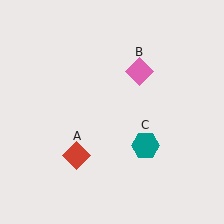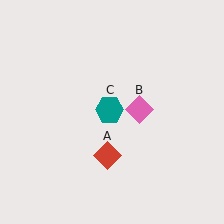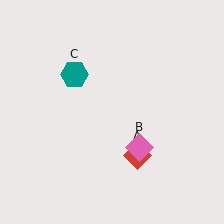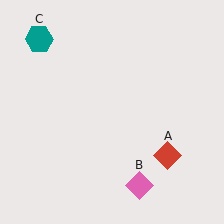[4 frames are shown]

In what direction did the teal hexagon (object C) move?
The teal hexagon (object C) moved up and to the left.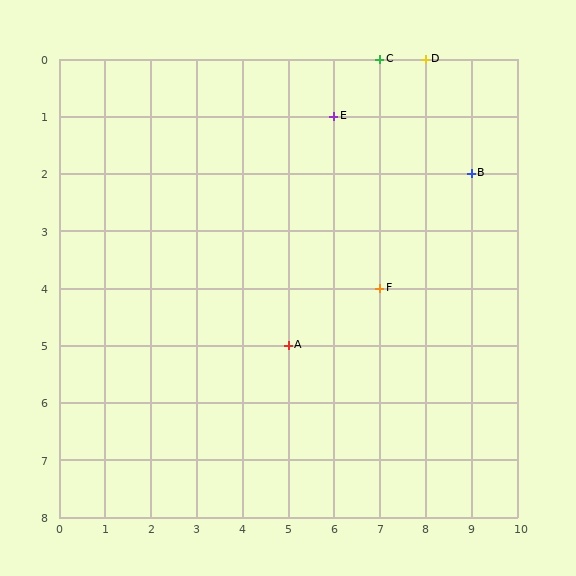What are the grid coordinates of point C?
Point C is at grid coordinates (7, 0).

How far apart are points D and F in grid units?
Points D and F are 1 column and 4 rows apart (about 4.1 grid units diagonally).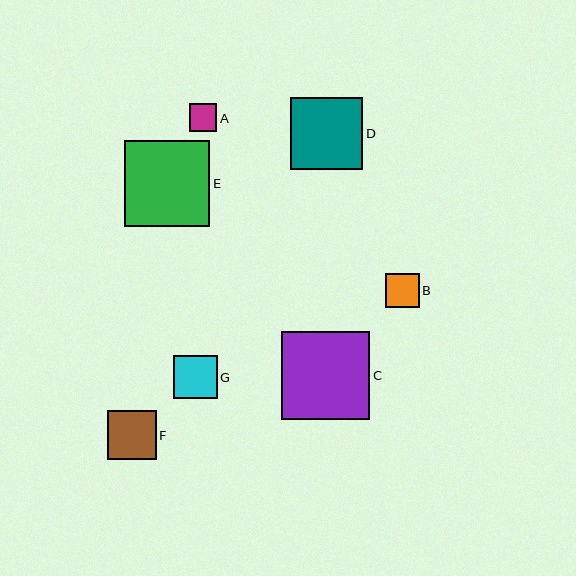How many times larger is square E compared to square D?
Square E is approximately 1.2 times the size of square D.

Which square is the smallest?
Square A is the smallest with a size of approximately 27 pixels.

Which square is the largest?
Square C is the largest with a size of approximately 88 pixels.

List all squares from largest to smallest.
From largest to smallest: C, E, D, F, G, B, A.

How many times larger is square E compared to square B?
Square E is approximately 2.5 times the size of square B.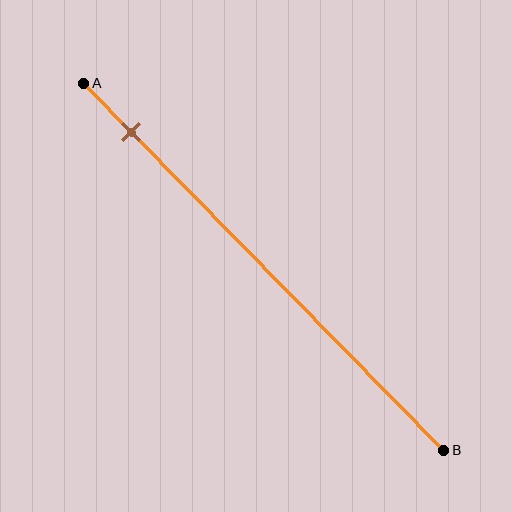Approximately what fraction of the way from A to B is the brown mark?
The brown mark is approximately 15% of the way from A to B.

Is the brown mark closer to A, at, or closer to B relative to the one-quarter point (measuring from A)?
The brown mark is closer to point A than the one-quarter point of segment AB.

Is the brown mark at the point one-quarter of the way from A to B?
No, the mark is at about 15% from A, not at the 25% one-quarter point.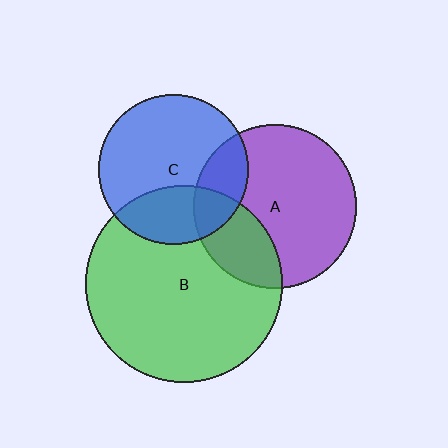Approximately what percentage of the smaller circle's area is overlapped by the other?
Approximately 30%.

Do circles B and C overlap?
Yes.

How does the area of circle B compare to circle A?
Approximately 1.4 times.